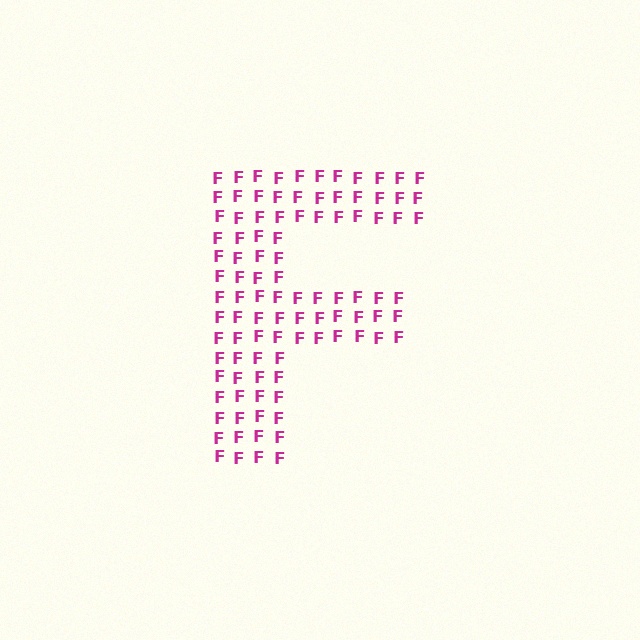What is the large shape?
The large shape is the letter F.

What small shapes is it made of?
It is made of small letter F's.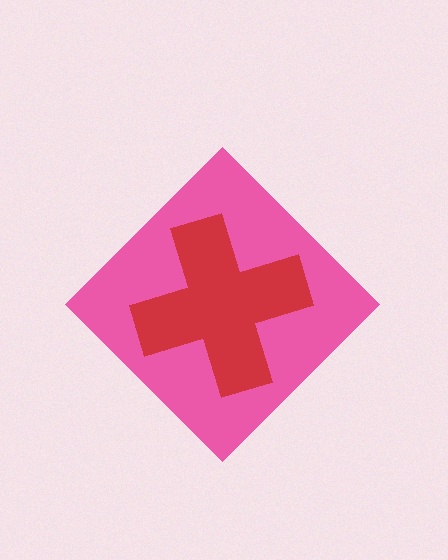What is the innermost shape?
The red cross.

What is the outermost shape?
The pink diamond.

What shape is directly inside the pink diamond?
The red cross.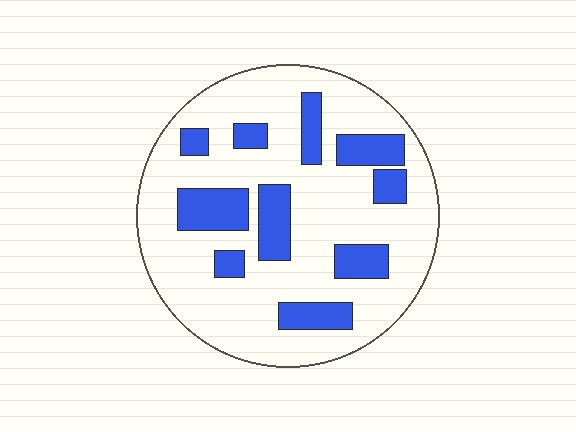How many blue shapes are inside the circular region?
10.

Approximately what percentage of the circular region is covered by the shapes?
Approximately 25%.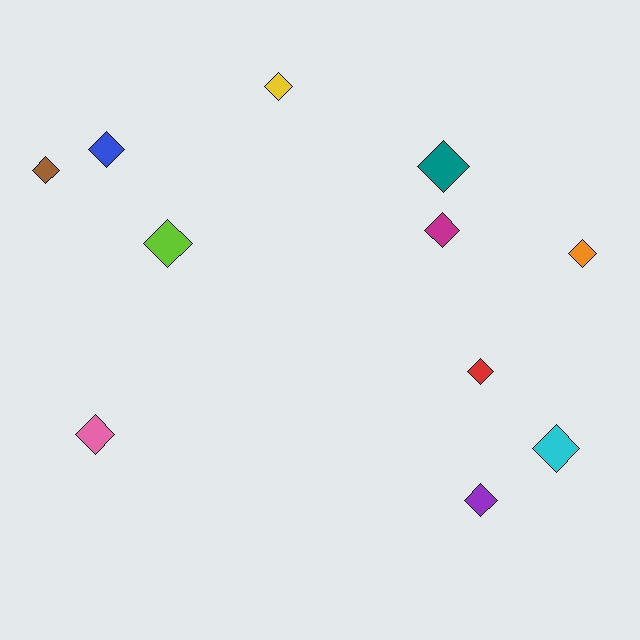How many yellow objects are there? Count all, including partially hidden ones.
There is 1 yellow object.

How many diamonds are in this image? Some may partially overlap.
There are 11 diamonds.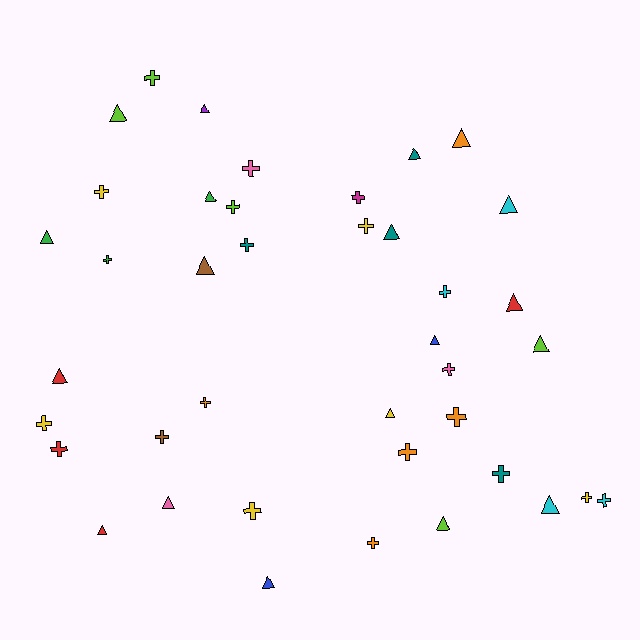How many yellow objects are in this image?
There are 6 yellow objects.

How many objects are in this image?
There are 40 objects.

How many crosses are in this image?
There are 21 crosses.